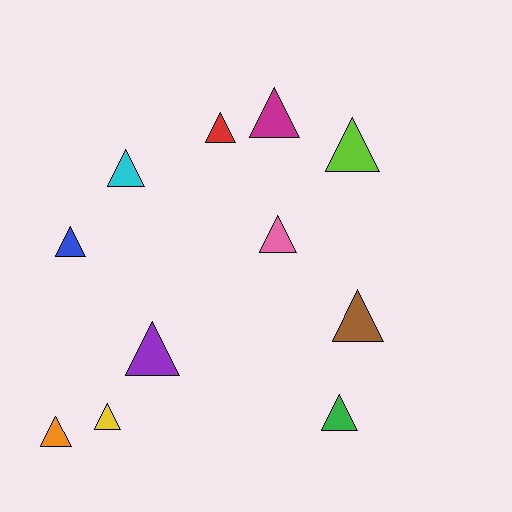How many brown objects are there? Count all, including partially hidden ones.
There is 1 brown object.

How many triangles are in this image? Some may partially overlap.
There are 11 triangles.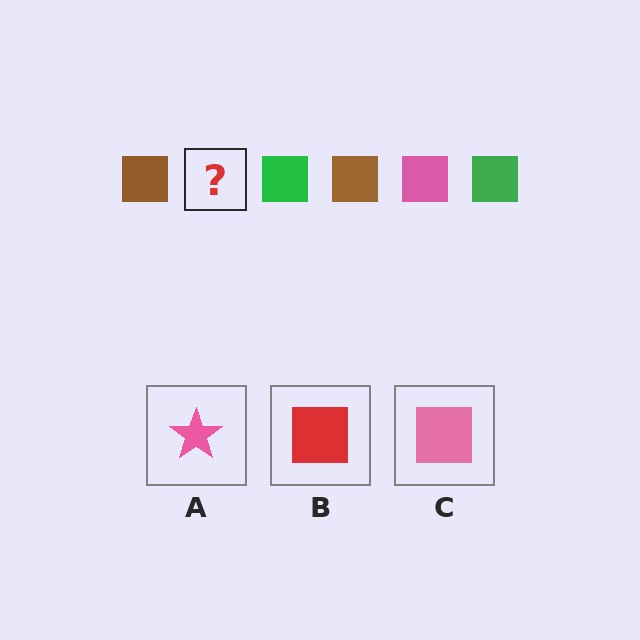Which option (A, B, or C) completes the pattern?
C.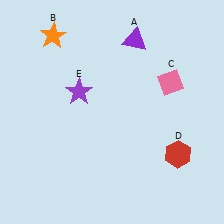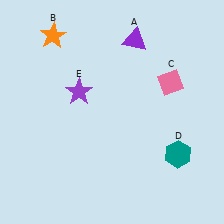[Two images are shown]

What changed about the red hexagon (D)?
In Image 1, D is red. In Image 2, it changed to teal.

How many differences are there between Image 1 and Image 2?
There is 1 difference between the two images.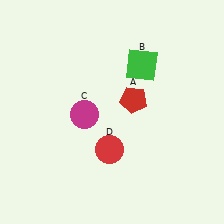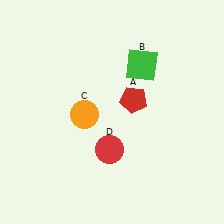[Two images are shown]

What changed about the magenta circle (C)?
In Image 1, C is magenta. In Image 2, it changed to orange.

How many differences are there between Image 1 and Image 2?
There is 1 difference between the two images.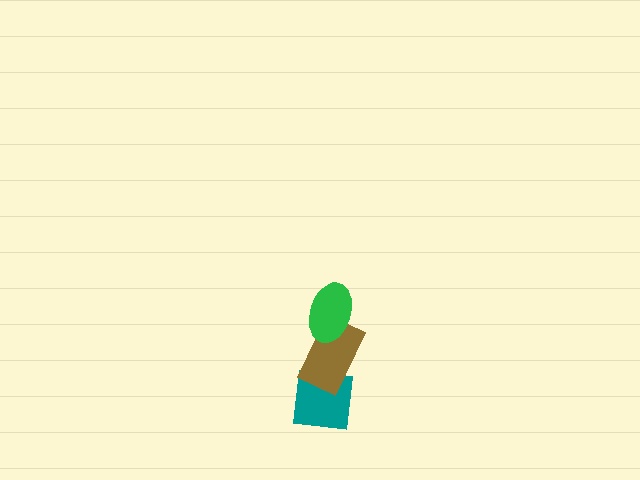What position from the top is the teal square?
The teal square is 3rd from the top.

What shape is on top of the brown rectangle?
The green ellipse is on top of the brown rectangle.